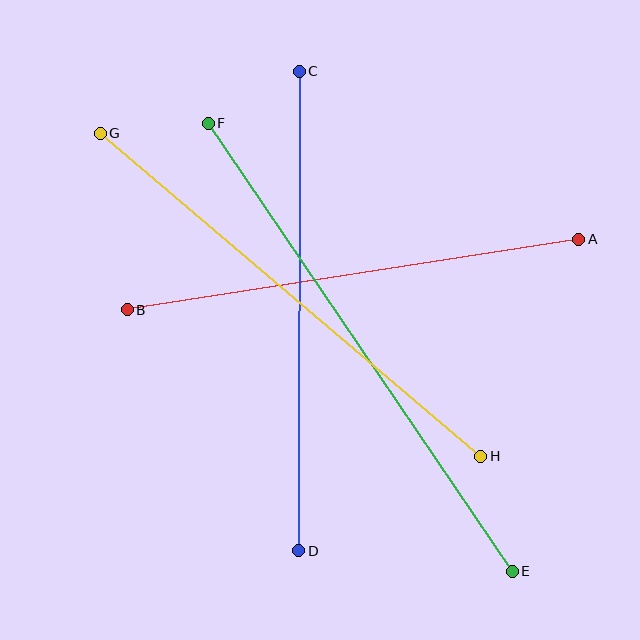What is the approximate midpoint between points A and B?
The midpoint is at approximately (353, 275) pixels.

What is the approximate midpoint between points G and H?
The midpoint is at approximately (291, 295) pixels.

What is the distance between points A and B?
The distance is approximately 457 pixels.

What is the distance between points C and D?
The distance is approximately 480 pixels.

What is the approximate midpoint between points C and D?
The midpoint is at approximately (299, 311) pixels.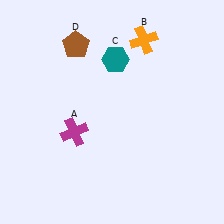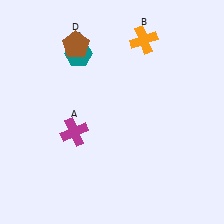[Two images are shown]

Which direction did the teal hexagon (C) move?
The teal hexagon (C) moved left.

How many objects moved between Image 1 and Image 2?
1 object moved between the two images.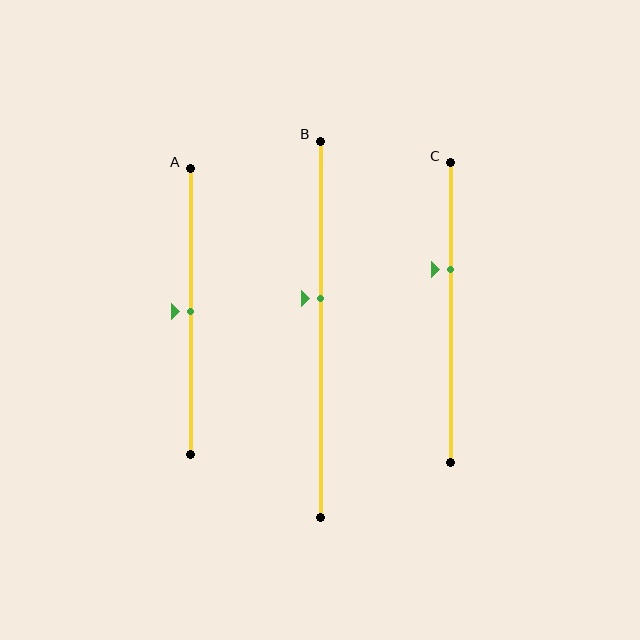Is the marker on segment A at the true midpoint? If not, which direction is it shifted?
Yes, the marker on segment A is at the true midpoint.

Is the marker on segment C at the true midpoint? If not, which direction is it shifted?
No, the marker on segment C is shifted upward by about 14% of the segment length.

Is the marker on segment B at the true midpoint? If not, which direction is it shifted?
No, the marker on segment B is shifted upward by about 8% of the segment length.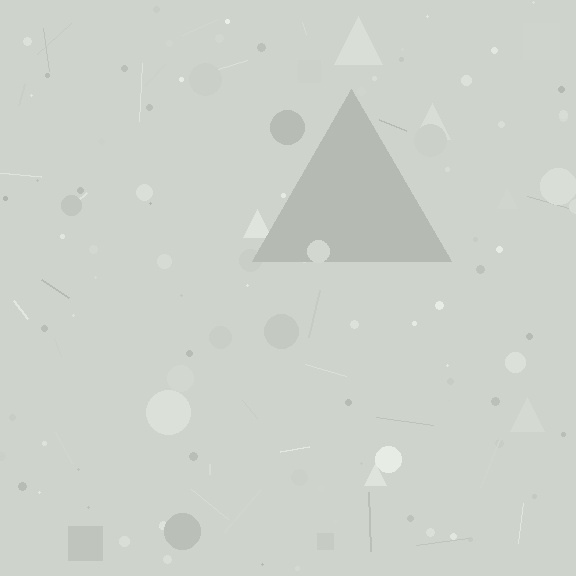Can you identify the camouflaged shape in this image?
The camouflaged shape is a triangle.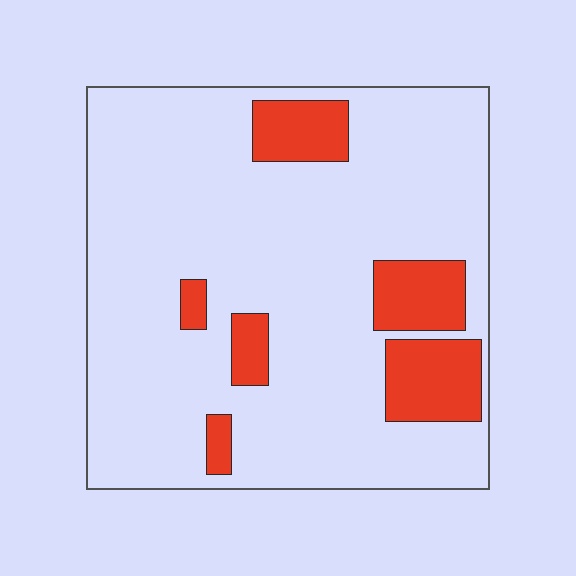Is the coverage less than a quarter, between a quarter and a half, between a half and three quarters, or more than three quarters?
Less than a quarter.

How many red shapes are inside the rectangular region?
6.